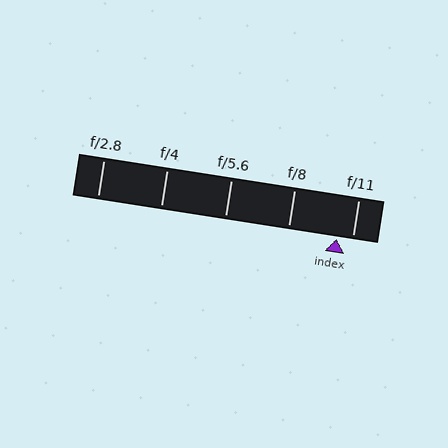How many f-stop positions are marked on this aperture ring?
There are 5 f-stop positions marked.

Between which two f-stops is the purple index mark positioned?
The index mark is between f/8 and f/11.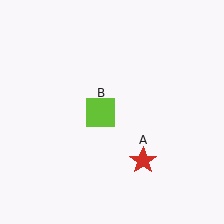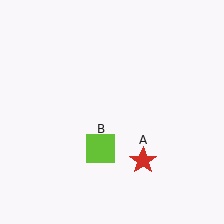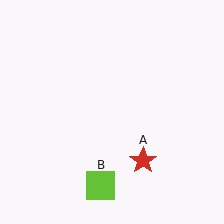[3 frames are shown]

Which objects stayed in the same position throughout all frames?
Red star (object A) remained stationary.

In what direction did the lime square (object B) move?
The lime square (object B) moved down.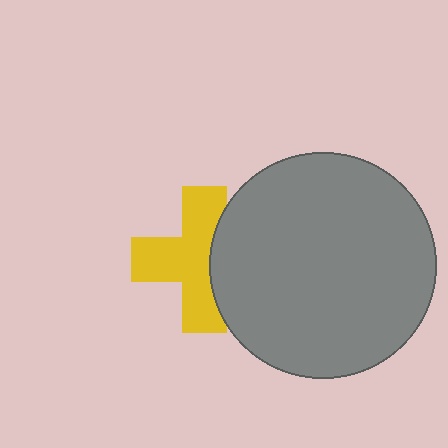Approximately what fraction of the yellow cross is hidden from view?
Roughly 33% of the yellow cross is hidden behind the gray circle.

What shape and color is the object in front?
The object in front is a gray circle.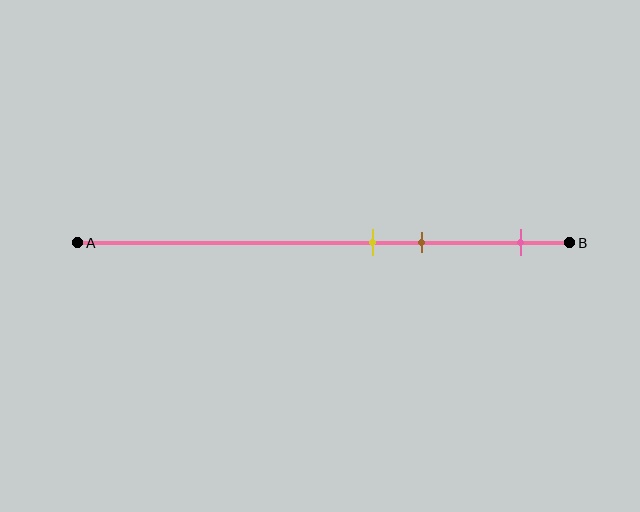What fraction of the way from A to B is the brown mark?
The brown mark is approximately 70% (0.7) of the way from A to B.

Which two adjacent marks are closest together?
The yellow and brown marks are the closest adjacent pair.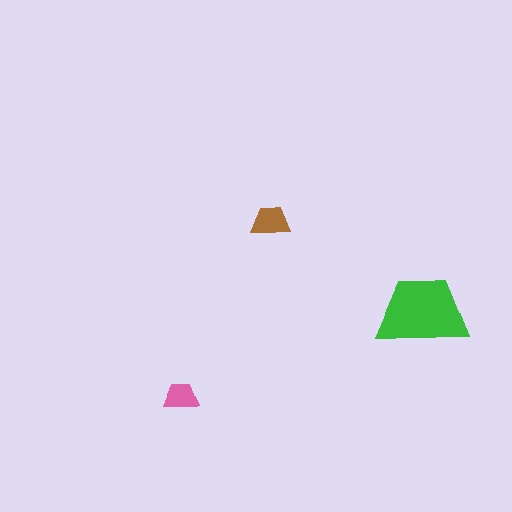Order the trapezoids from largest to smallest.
the green one, the brown one, the pink one.